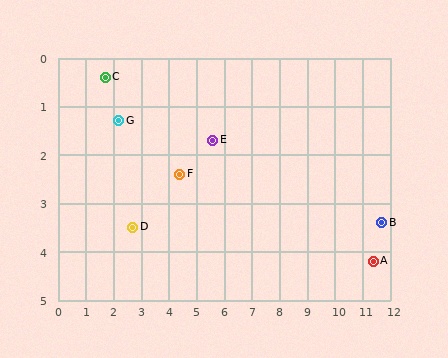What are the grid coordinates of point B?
Point B is at approximately (11.7, 3.4).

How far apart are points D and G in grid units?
Points D and G are about 2.3 grid units apart.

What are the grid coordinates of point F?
Point F is at approximately (4.4, 2.4).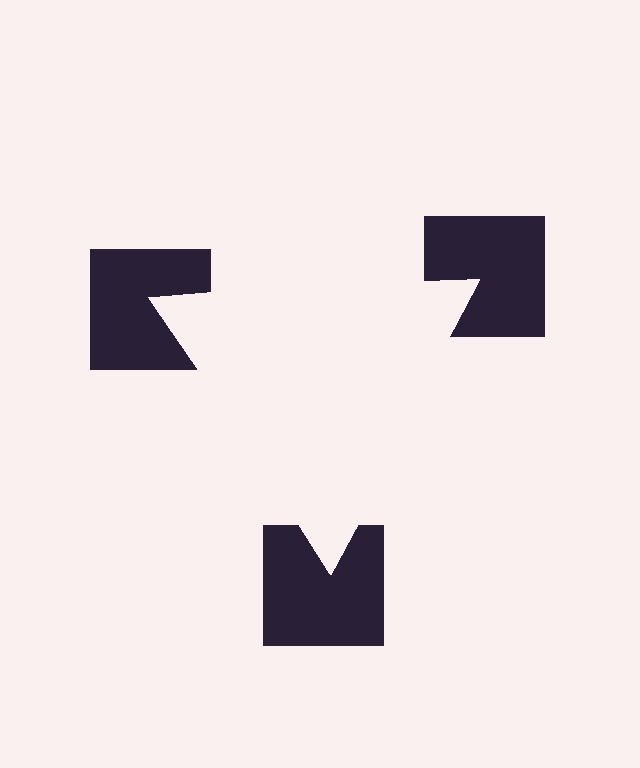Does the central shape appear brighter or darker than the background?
It typically appears slightly brighter than the background, even though no actual brightness change is drawn.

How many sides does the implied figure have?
3 sides.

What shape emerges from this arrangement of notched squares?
An illusory triangle — its edges are inferred from the aligned wedge cuts in the notched squares, not physically drawn.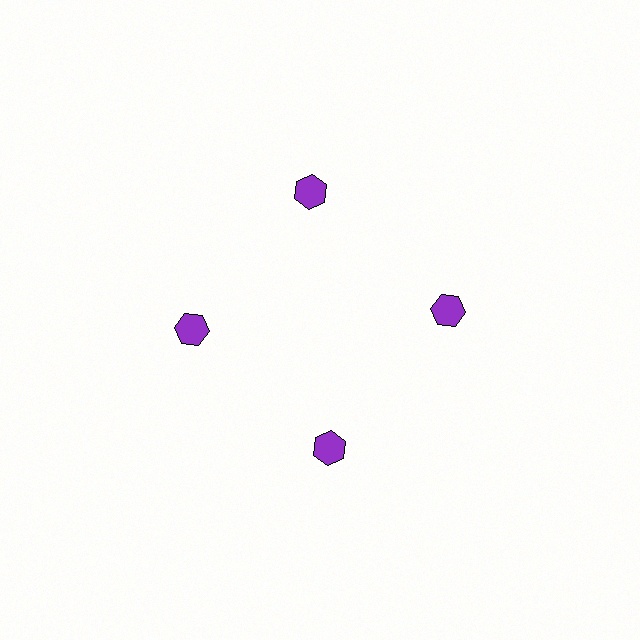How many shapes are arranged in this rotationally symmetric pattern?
There are 4 shapes, arranged in 4 groups of 1.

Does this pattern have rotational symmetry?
Yes, this pattern has 4-fold rotational symmetry. It looks the same after rotating 90 degrees around the center.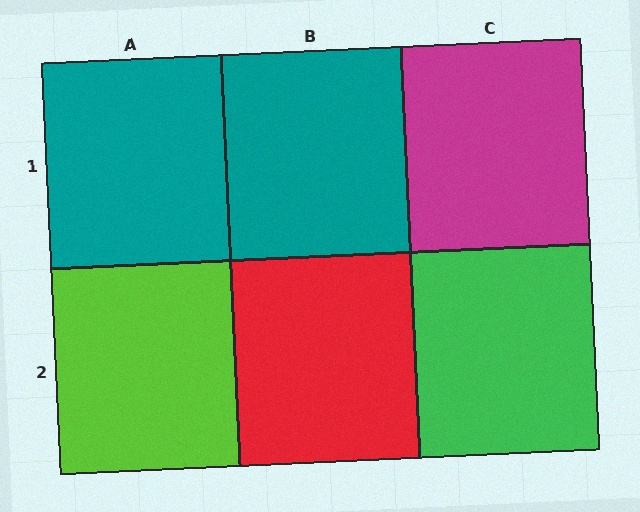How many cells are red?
1 cell is red.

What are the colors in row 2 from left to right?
Lime, red, green.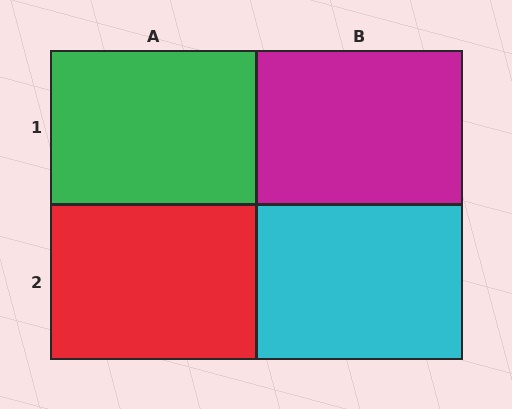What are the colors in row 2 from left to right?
Red, cyan.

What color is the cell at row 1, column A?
Green.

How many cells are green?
1 cell is green.